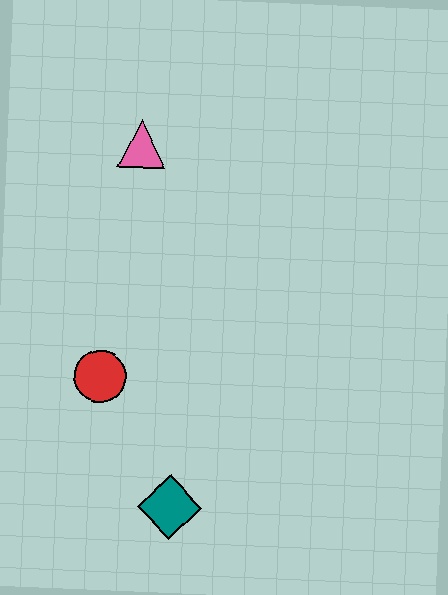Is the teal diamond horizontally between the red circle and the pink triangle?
No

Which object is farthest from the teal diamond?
The pink triangle is farthest from the teal diamond.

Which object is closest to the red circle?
The teal diamond is closest to the red circle.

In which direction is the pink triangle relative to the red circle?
The pink triangle is above the red circle.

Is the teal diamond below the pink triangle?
Yes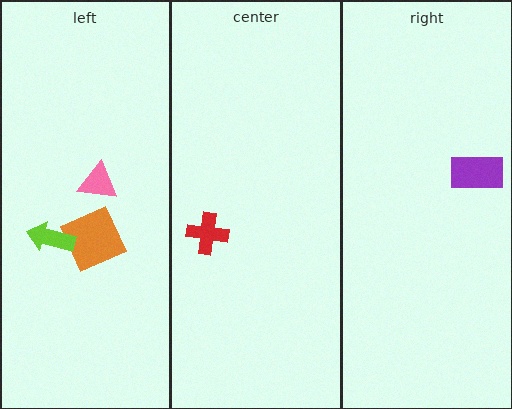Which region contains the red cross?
The center region.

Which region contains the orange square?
The left region.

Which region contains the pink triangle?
The left region.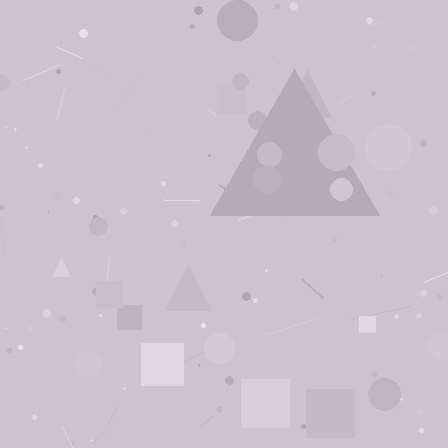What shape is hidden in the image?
A triangle is hidden in the image.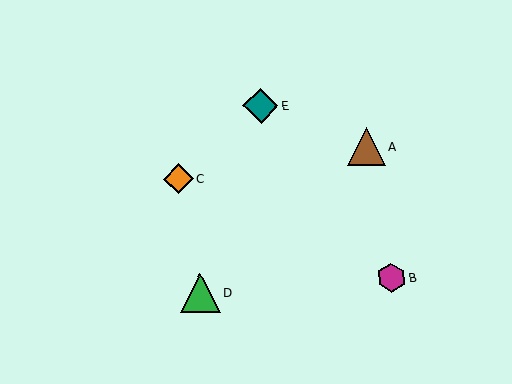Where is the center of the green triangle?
The center of the green triangle is at (200, 293).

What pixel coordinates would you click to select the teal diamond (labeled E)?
Click at (261, 106) to select the teal diamond E.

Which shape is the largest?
The green triangle (labeled D) is the largest.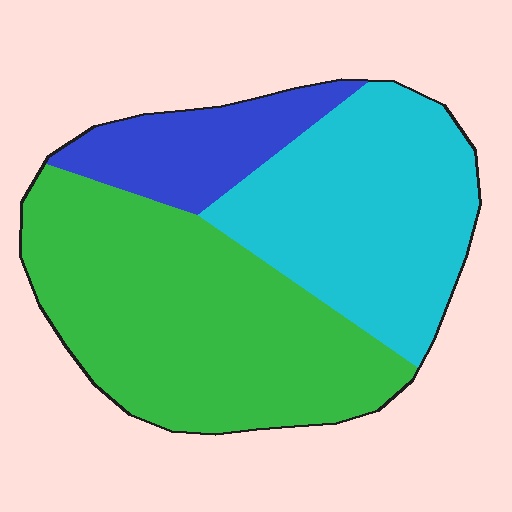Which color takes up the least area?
Blue, at roughly 15%.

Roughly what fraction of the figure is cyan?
Cyan covers 36% of the figure.